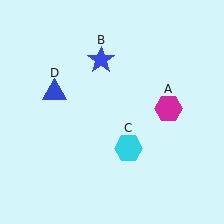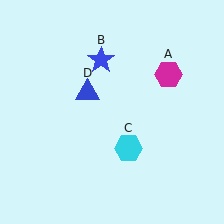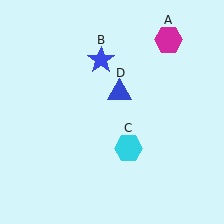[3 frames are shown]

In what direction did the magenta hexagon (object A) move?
The magenta hexagon (object A) moved up.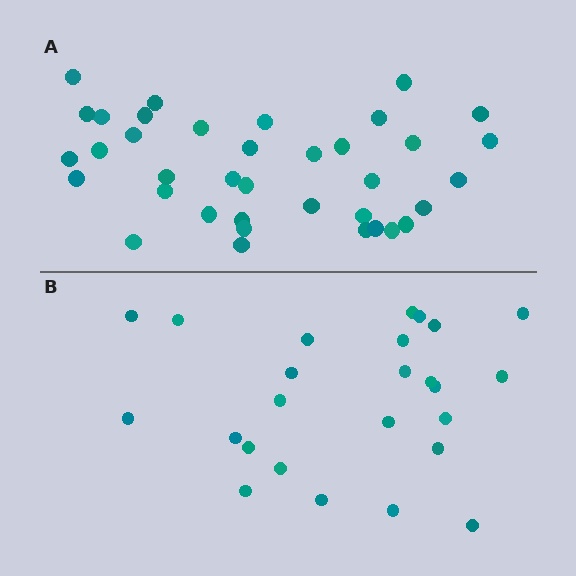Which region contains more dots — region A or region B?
Region A (the top region) has more dots.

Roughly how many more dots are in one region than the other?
Region A has roughly 12 or so more dots than region B.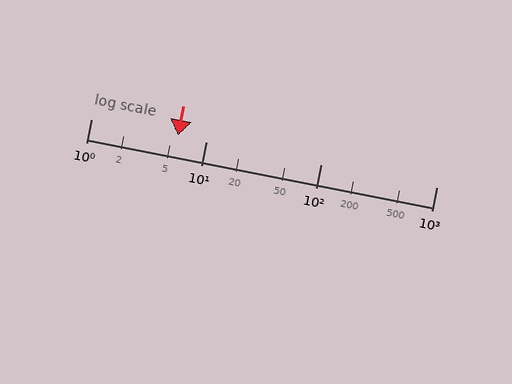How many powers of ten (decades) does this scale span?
The scale spans 3 decades, from 1 to 1000.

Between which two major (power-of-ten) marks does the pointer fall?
The pointer is between 1 and 10.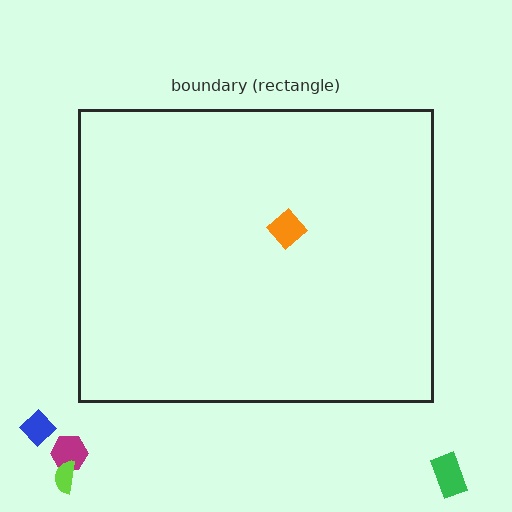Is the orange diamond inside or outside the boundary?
Inside.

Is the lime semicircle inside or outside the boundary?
Outside.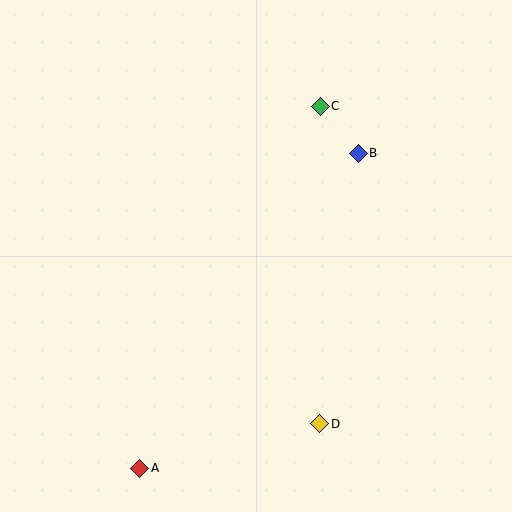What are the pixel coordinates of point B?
Point B is at (358, 153).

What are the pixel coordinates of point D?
Point D is at (320, 424).